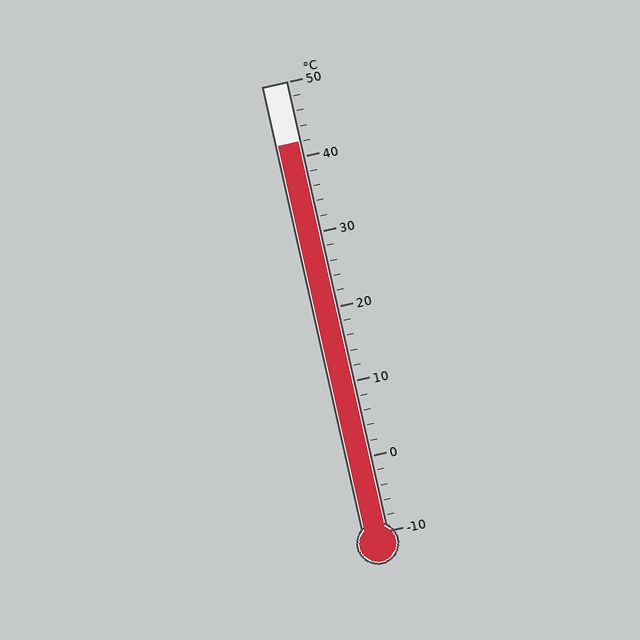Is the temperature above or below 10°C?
The temperature is above 10°C.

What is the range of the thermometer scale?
The thermometer scale ranges from -10°C to 50°C.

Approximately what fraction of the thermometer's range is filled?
The thermometer is filled to approximately 85% of its range.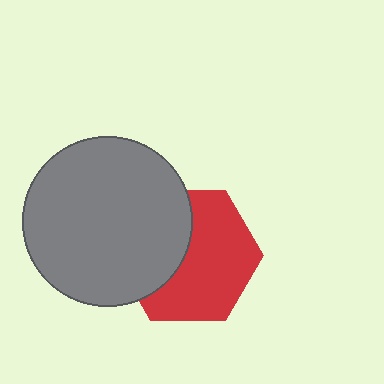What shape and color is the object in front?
The object in front is a gray circle.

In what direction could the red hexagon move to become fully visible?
The red hexagon could move right. That would shift it out from behind the gray circle entirely.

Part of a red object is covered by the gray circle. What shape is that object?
It is a hexagon.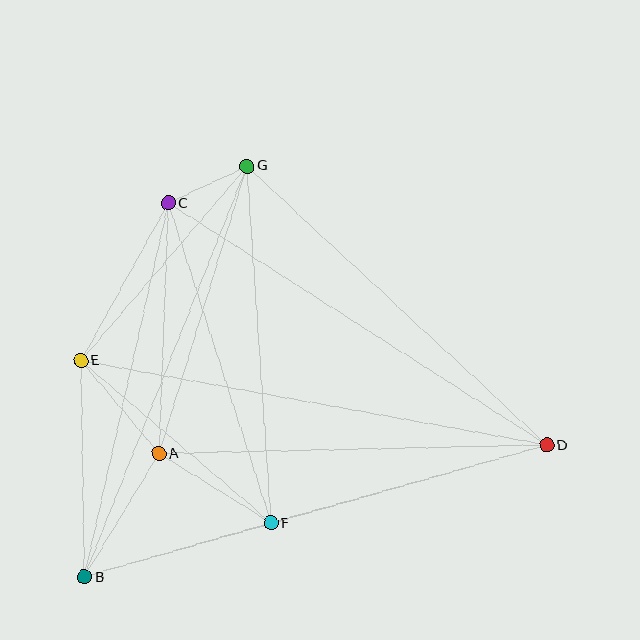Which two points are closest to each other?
Points C and G are closest to each other.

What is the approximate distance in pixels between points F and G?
The distance between F and G is approximately 358 pixels.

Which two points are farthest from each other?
Points B and D are farthest from each other.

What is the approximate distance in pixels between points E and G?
The distance between E and G is approximately 256 pixels.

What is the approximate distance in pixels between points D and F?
The distance between D and F is approximately 287 pixels.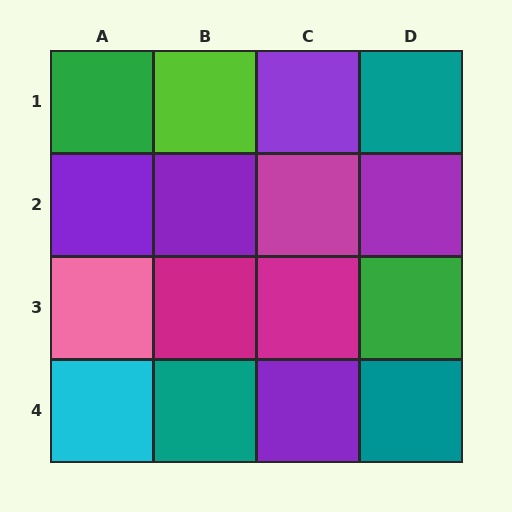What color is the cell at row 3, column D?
Green.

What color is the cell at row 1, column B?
Lime.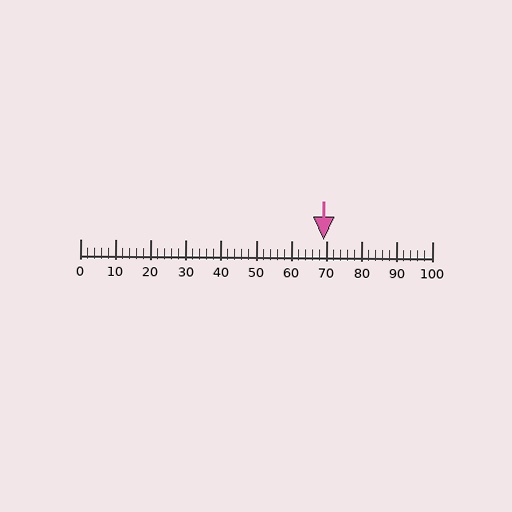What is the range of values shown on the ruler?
The ruler shows values from 0 to 100.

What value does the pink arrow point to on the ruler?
The pink arrow points to approximately 69.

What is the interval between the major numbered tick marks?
The major tick marks are spaced 10 units apart.